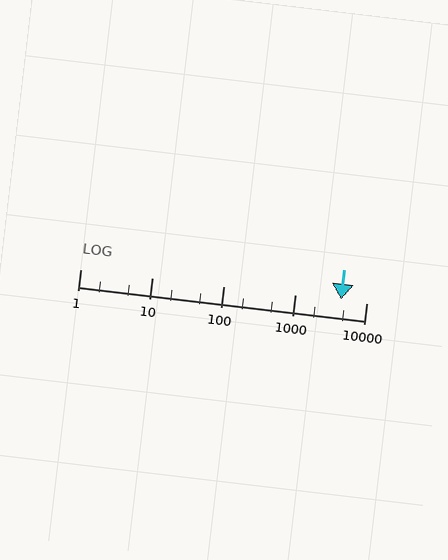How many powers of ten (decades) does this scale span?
The scale spans 4 decades, from 1 to 10000.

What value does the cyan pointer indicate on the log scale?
The pointer indicates approximately 4400.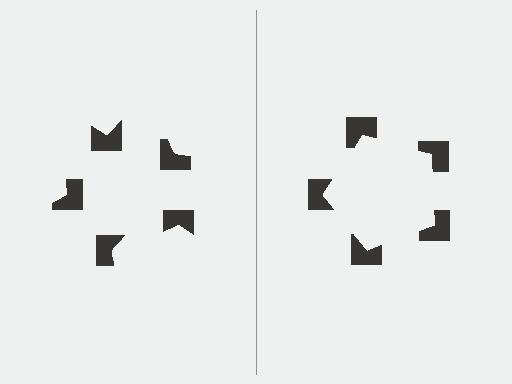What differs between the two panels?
The notched squares are positioned identically on both sides; only the wedge orientations differ. On the right they align to a pentagon; on the left they are misaligned.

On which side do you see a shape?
An illusory pentagon appears on the right side. On the left side the wedge cuts are rotated, so no coherent shape forms.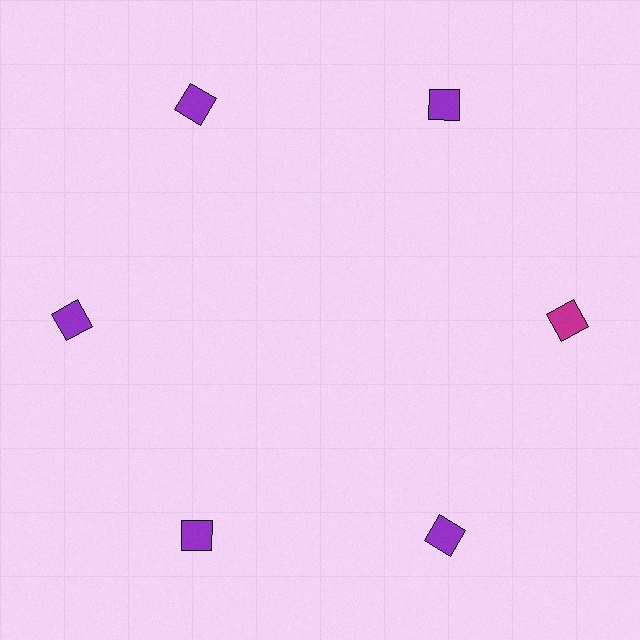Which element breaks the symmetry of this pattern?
The magenta square at roughly the 3 o'clock position breaks the symmetry. All other shapes are purple squares.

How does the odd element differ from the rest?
It has a different color: magenta instead of purple.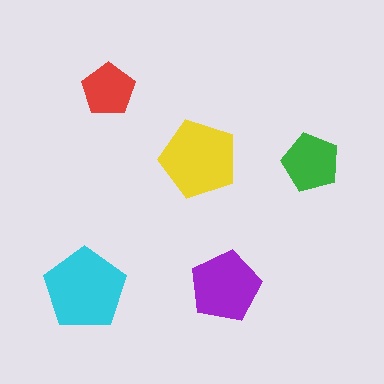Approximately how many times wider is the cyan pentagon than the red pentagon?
About 1.5 times wider.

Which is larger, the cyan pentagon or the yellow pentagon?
The cyan one.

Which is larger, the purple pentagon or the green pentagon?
The purple one.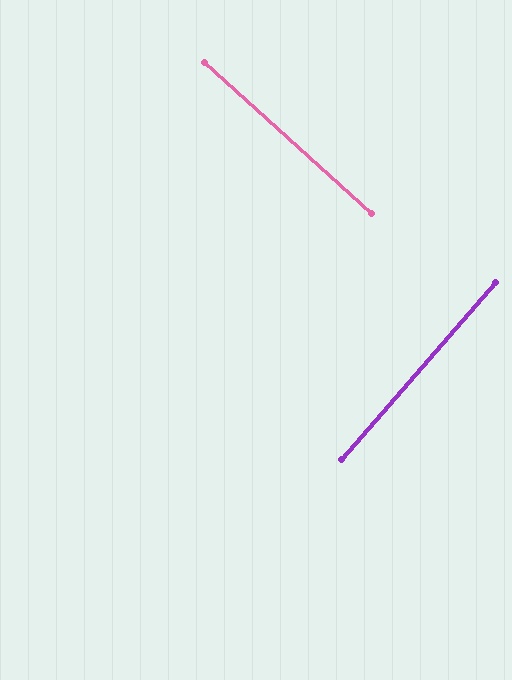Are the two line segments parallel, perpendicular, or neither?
Perpendicular — they meet at approximately 89°.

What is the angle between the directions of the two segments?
Approximately 89 degrees.